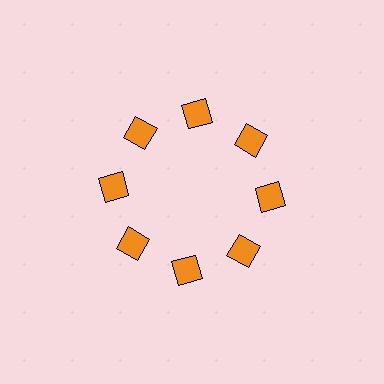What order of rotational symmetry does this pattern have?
This pattern has 8-fold rotational symmetry.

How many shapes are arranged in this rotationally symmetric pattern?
There are 8 shapes, arranged in 8 groups of 1.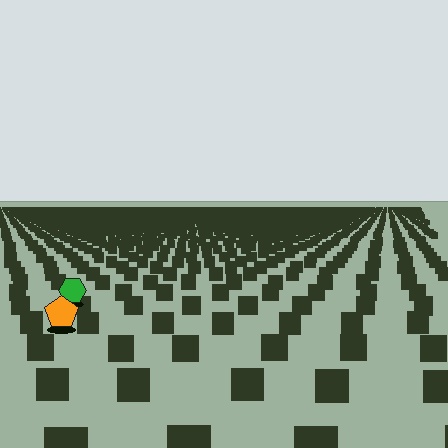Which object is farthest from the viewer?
The green hexagon is farthest from the viewer. It appears smaller and the ground texture around it is denser.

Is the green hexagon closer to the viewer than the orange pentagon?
No. The orange pentagon is closer — you can tell from the texture gradient: the ground texture is coarser near it.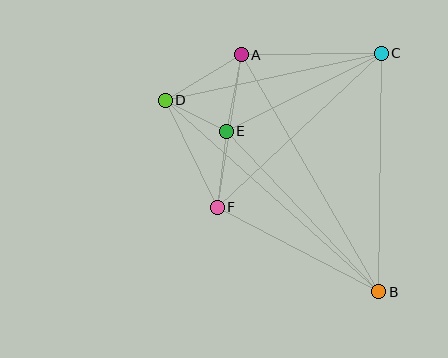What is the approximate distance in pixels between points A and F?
The distance between A and F is approximately 154 pixels.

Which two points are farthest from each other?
Points B and D are farthest from each other.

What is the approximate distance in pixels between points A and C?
The distance between A and C is approximately 140 pixels.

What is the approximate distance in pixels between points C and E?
The distance between C and E is approximately 173 pixels.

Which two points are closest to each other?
Points D and E are closest to each other.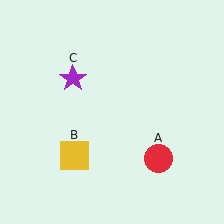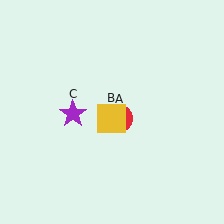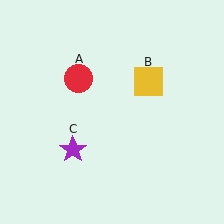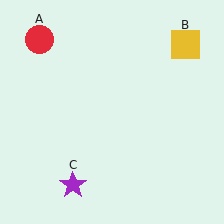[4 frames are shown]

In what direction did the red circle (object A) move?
The red circle (object A) moved up and to the left.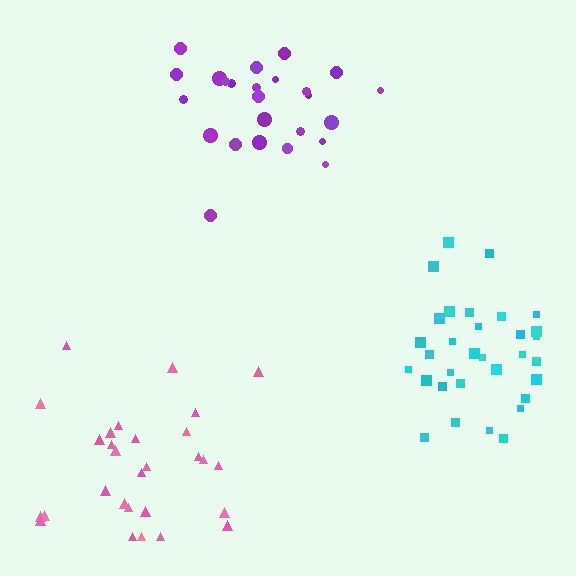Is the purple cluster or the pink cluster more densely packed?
Purple.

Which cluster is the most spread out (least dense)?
Pink.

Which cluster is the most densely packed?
Cyan.